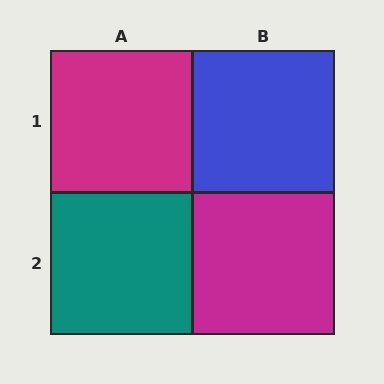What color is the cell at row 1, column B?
Blue.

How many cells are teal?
1 cell is teal.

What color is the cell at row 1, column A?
Magenta.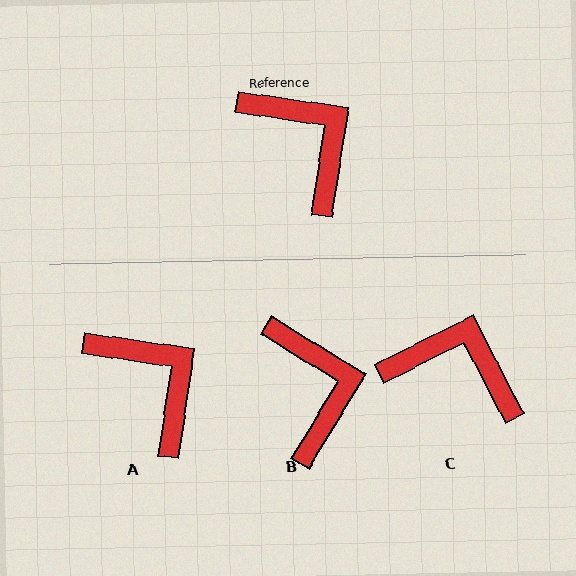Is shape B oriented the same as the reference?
No, it is off by about 23 degrees.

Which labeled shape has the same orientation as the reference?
A.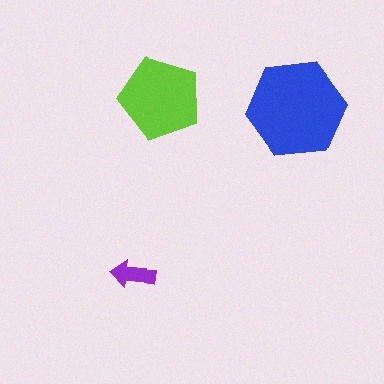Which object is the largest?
The blue hexagon.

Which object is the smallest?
The purple arrow.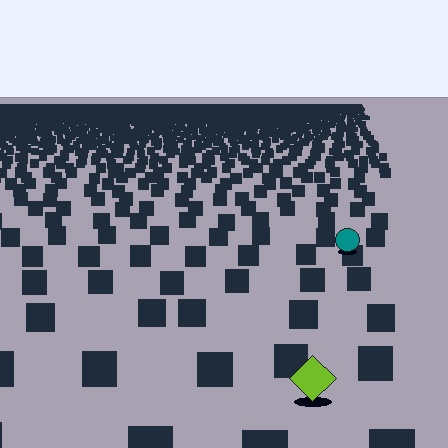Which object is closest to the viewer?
The lime diamond is closest. The texture marks near it are larger and more spread out.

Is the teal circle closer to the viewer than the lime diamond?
No. The lime diamond is closer — you can tell from the texture gradient: the ground texture is coarser near it.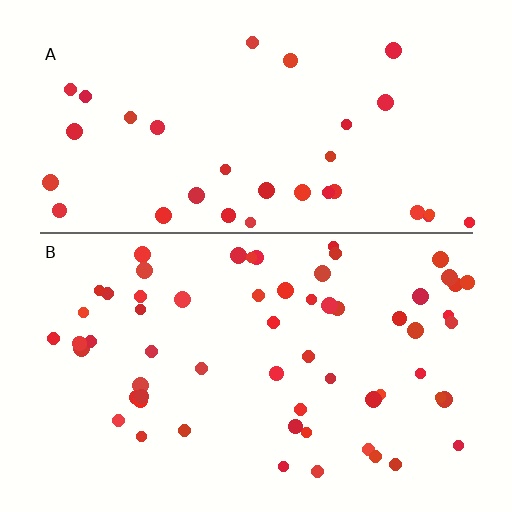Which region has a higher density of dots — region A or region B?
B (the bottom).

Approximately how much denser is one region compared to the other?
Approximately 1.8× — region B over region A.